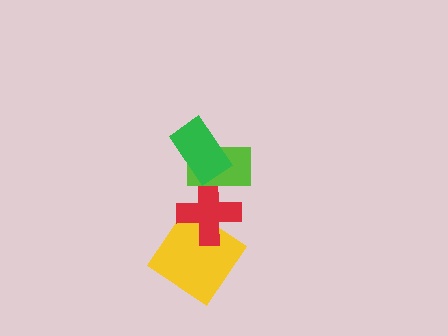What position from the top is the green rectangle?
The green rectangle is 1st from the top.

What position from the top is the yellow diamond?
The yellow diamond is 4th from the top.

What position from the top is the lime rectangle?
The lime rectangle is 2nd from the top.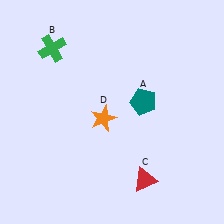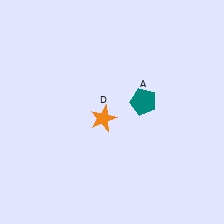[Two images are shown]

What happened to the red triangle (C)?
The red triangle (C) was removed in Image 2. It was in the bottom-right area of Image 1.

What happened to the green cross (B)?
The green cross (B) was removed in Image 2. It was in the top-left area of Image 1.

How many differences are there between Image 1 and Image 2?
There are 2 differences between the two images.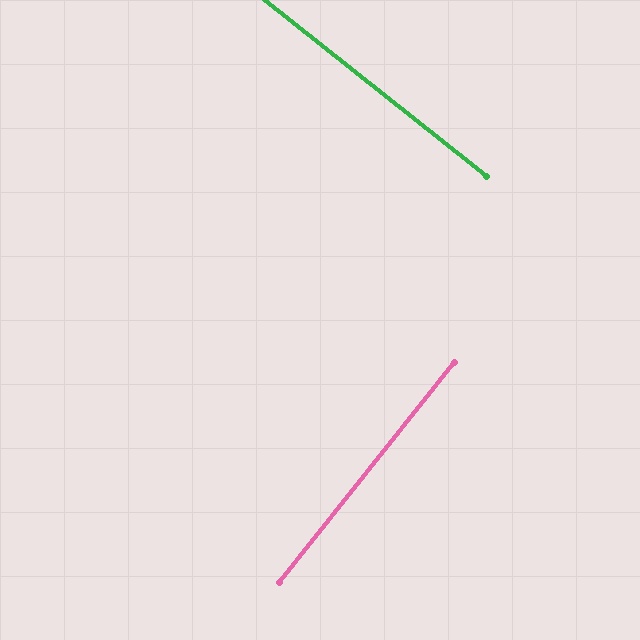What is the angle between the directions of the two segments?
Approximately 90 degrees.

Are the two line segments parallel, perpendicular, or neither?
Perpendicular — they meet at approximately 90°.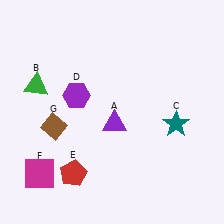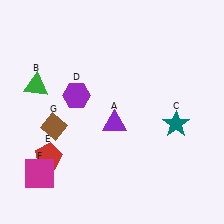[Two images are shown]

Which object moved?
The red pentagon (E) moved left.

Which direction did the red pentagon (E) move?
The red pentagon (E) moved left.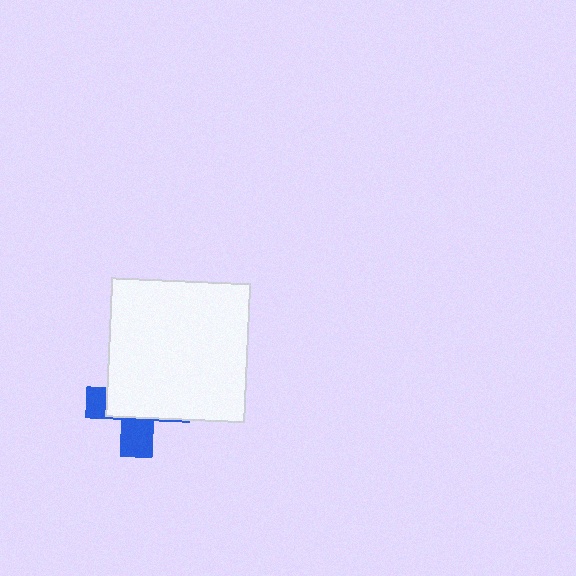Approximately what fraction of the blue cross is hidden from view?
Roughly 66% of the blue cross is hidden behind the white square.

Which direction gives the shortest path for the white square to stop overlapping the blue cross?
Moving up gives the shortest separation.